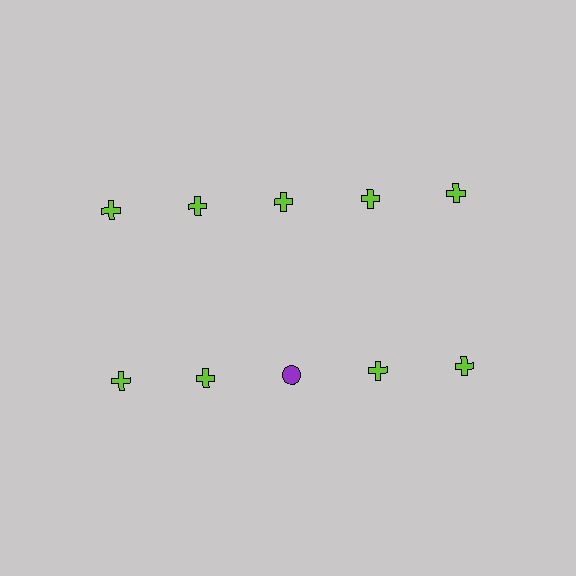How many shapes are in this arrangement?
There are 10 shapes arranged in a grid pattern.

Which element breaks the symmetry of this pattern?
The purple circle in the second row, center column breaks the symmetry. All other shapes are lime crosses.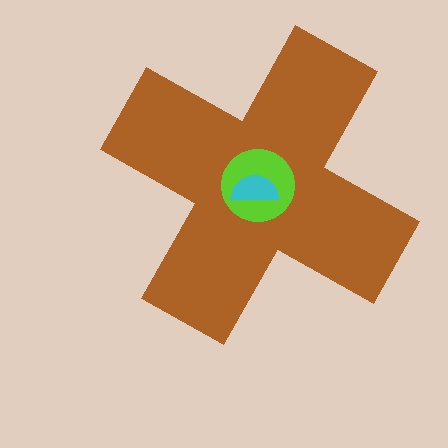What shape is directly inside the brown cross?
The lime circle.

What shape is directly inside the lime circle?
The cyan semicircle.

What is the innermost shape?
The cyan semicircle.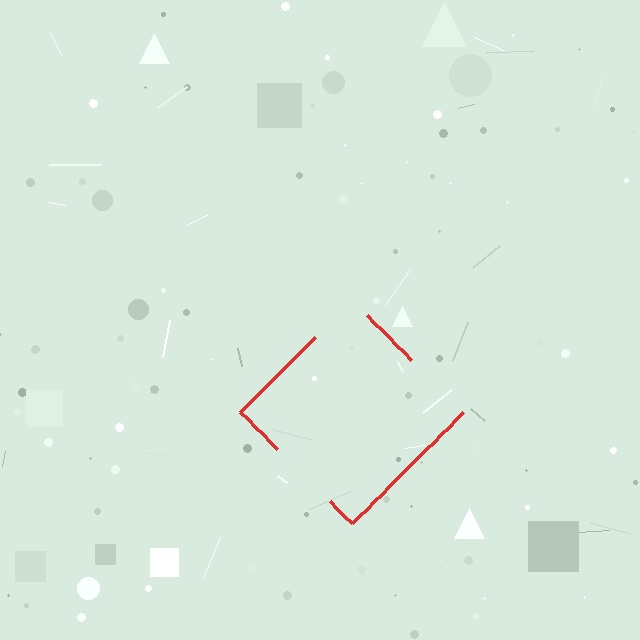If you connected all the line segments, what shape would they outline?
They would outline a diamond.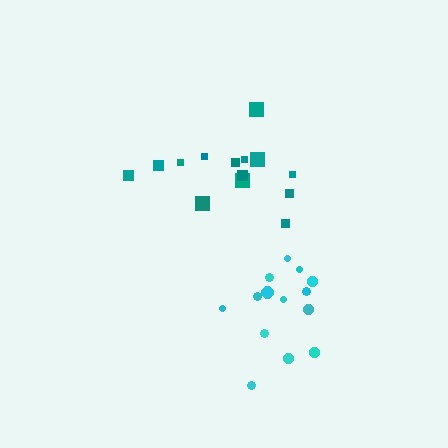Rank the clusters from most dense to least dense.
teal, cyan.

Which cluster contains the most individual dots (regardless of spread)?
Cyan (14).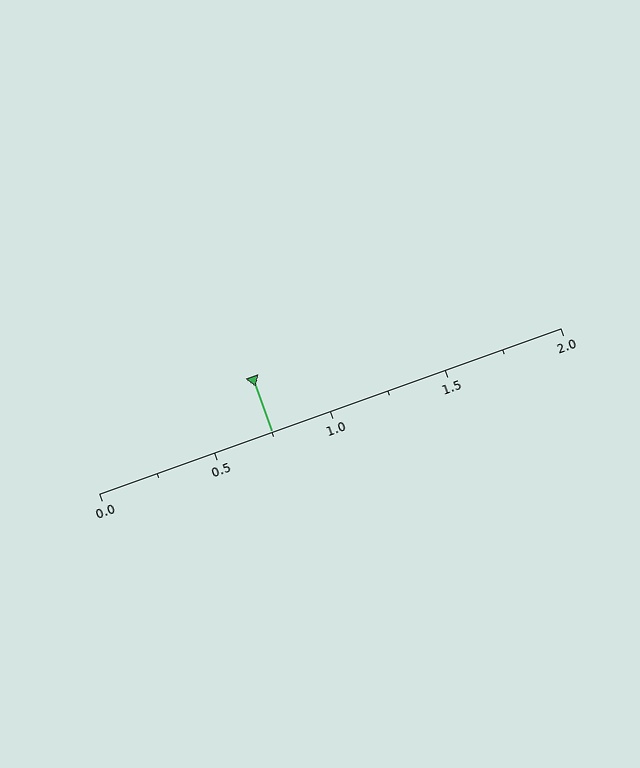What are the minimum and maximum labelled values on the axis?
The axis runs from 0.0 to 2.0.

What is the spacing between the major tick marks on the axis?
The major ticks are spaced 0.5 apart.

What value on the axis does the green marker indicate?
The marker indicates approximately 0.75.